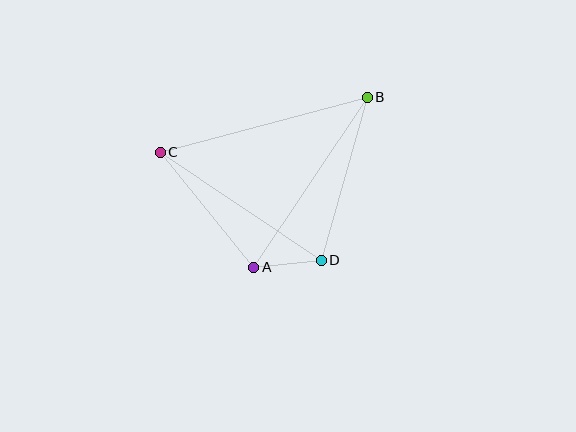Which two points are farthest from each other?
Points B and C are farthest from each other.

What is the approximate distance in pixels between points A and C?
The distance between A and C is approximately 148 pixels.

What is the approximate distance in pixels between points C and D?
The distance between C and D is approximately 194 pixels.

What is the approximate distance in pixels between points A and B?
The distance between A and B is approximately 205 pixels.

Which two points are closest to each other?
Points A and D are closest to each other.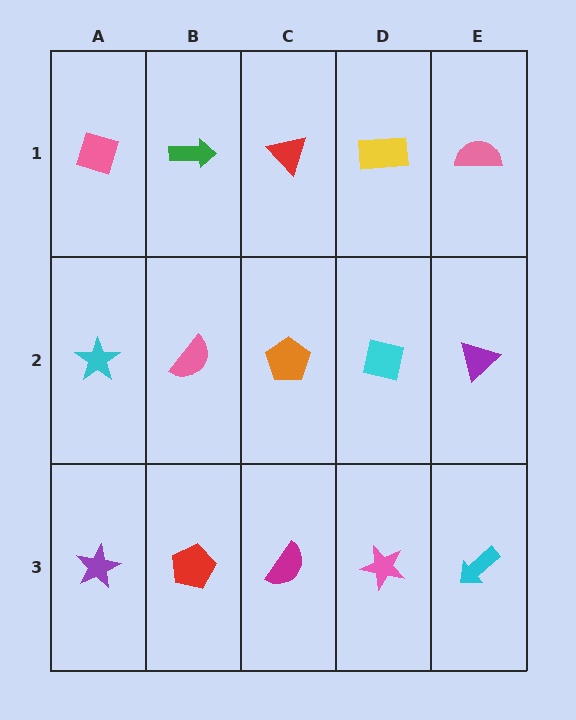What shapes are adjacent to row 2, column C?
A red triangle (row 1, column C), a magenta semicircle (row 3, column C), a pink semicircle (row 2, column B), a cyan square (row 2, column D).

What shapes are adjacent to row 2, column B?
A green arrow (row 1, column B), a red pentagon (row 3, column B), a cyan star (row 2, column A), an orange pentagon (row 2, column C).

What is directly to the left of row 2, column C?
A pink semicircle.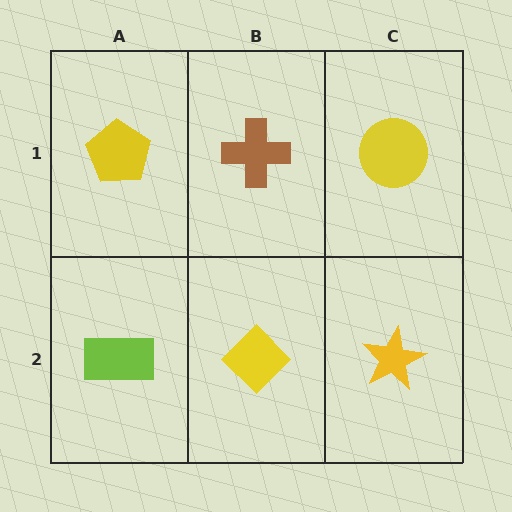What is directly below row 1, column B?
A yellow diamond.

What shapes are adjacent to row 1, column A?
A lime rectangle (row 2, column A), a brown cross (row 1, column B).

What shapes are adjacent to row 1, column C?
A yellow star (row 2, column C), a brown cross (row 1, column B).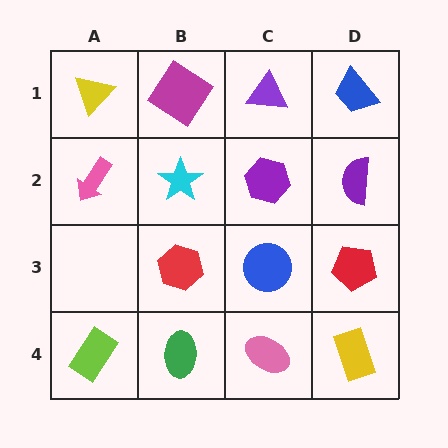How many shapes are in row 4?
4 shapes.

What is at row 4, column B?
A green ellipse.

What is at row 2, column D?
A purple semicircle.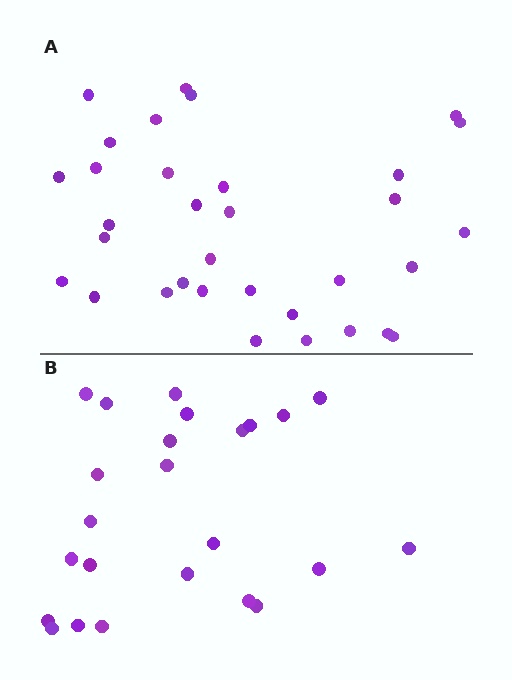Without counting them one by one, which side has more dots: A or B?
Region A (the top region) has more dots.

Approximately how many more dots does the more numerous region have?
Region A has roughly 8 or so more dots than region B.